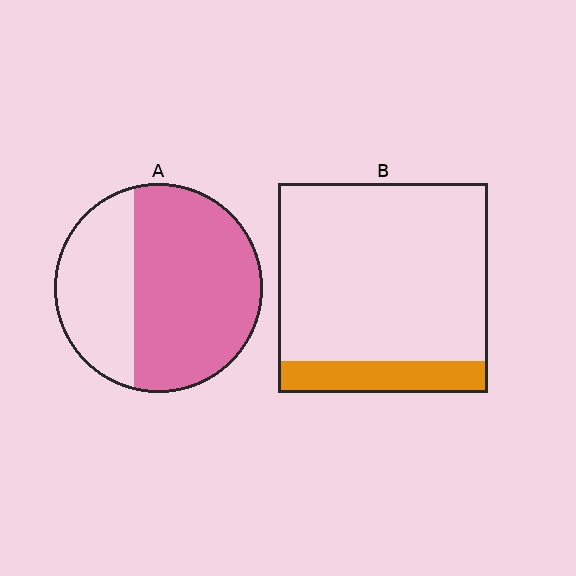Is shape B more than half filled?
No.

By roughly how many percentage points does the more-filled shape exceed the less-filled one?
By roughly 50 percentage points (A over B).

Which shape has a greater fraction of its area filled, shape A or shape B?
Shape A.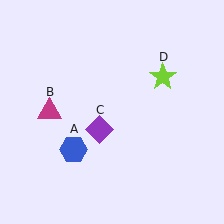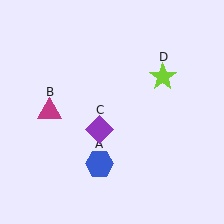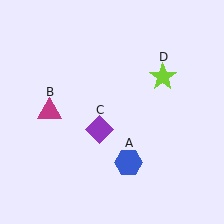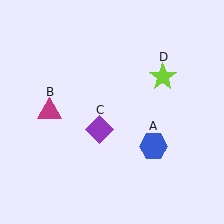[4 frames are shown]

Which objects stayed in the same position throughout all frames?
Magenta triangle (object B) and purple diamond (object C) and lime star (object D) remained stationary.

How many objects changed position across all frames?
1 object changed position: blue hexagon (object A).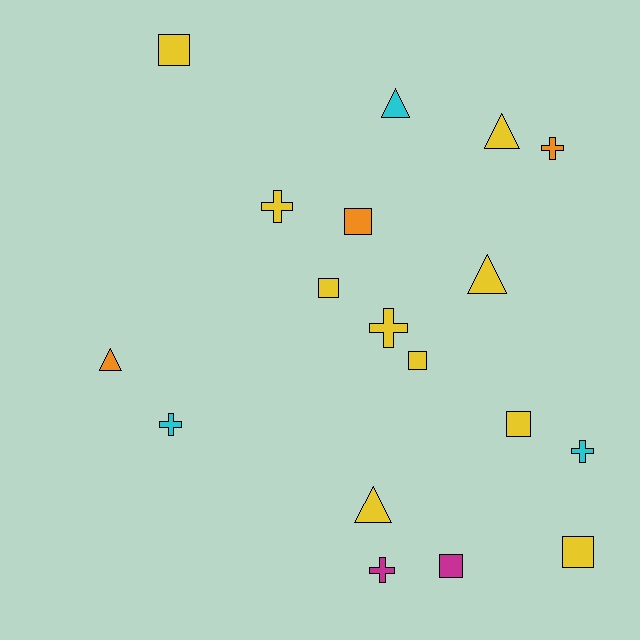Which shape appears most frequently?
Square, with 7 objects.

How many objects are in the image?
There are 18 objects.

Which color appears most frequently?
Yellow, with 10 objects.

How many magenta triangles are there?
There are no magenta triangles.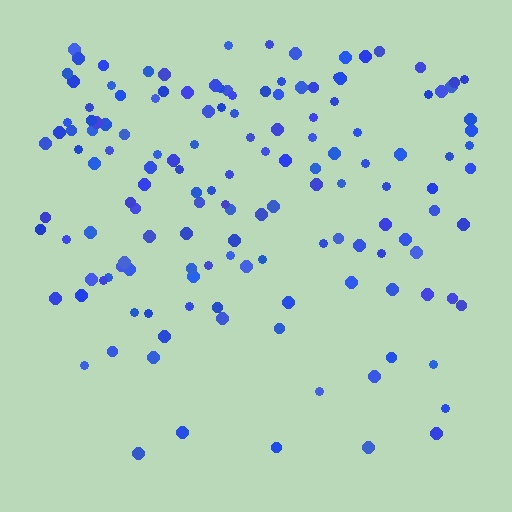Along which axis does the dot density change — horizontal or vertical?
Vertical.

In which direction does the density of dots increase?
From bottom to top, with the top side densest.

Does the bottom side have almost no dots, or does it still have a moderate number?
Still a moderate number, just noticeably fewer than the top.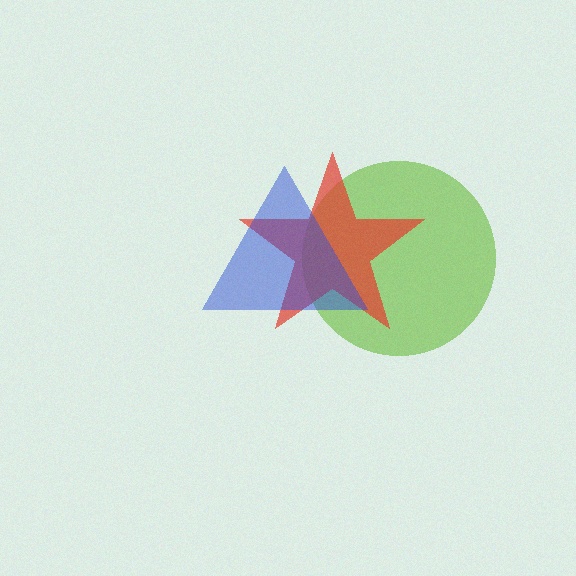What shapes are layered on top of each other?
The layered shapes are: a lime circle, a red star, a blue triangle.